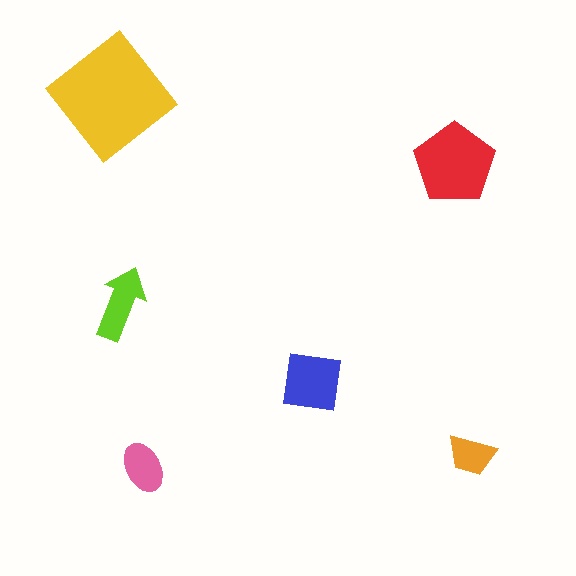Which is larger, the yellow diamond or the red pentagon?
The yellow diamond.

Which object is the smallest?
The orange trapezoid.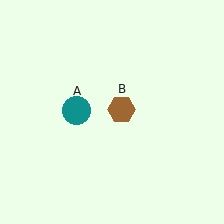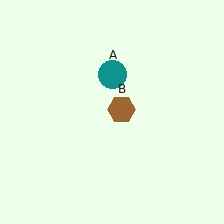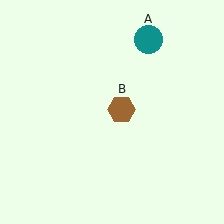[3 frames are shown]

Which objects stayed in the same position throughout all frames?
Brown hexagon (object B) remained stationary.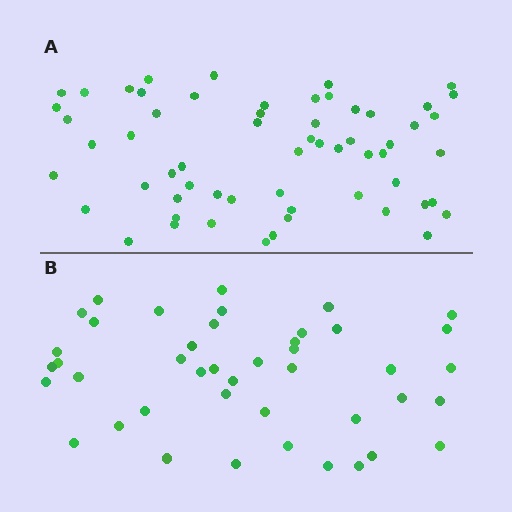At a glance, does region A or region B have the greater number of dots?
Region A (the top region) has more dots.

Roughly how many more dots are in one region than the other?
Region A has approximately 15 more dots than region B.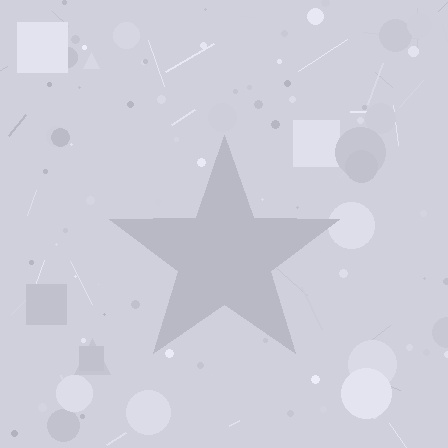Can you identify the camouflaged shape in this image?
The camouflaged shape is a star.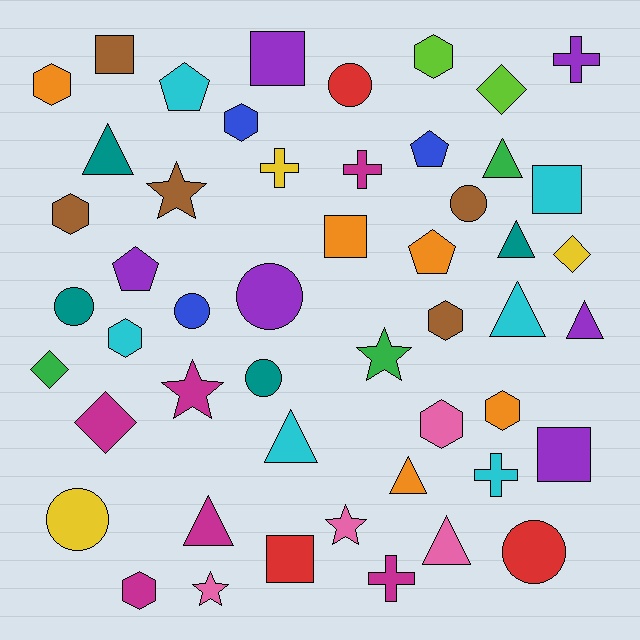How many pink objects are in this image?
There are 4 pink objects.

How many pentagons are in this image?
There are 4 pentagons.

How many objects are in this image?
There are 50 objects.